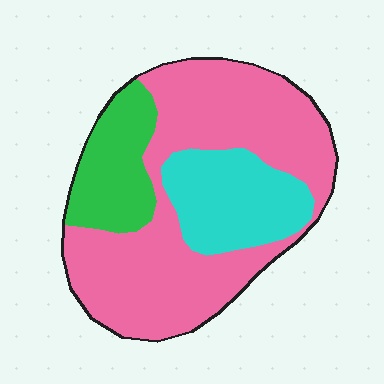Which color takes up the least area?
Green, at roughly 15%.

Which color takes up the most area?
Pink, at roughly 60%.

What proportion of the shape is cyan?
Cyan covers around 20% of the shape.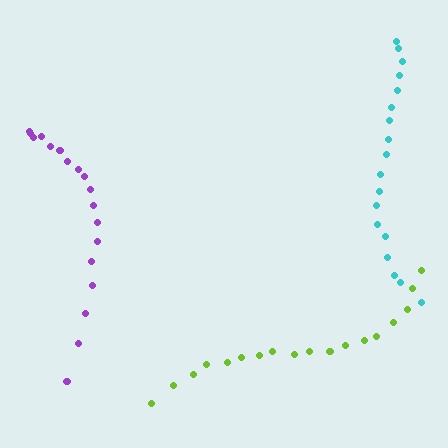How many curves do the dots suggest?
There are 3 distinct paths.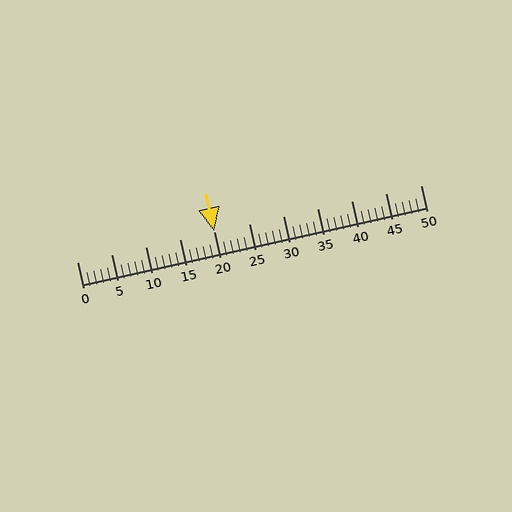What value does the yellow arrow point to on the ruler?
The yellow arrow points to approximately 20.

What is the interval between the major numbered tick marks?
The major tick marks are spaced 5 units apart.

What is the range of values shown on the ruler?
The ruler shows values from 0 to 50.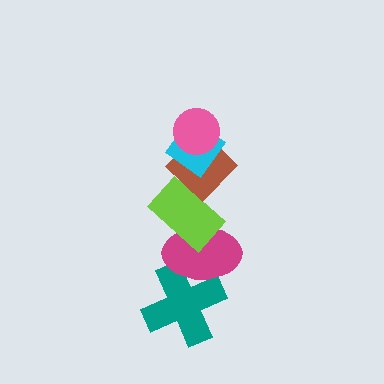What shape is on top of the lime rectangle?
The brown diamond is on top of the lime rectangle.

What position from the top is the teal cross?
The teal cross is 6th from the top.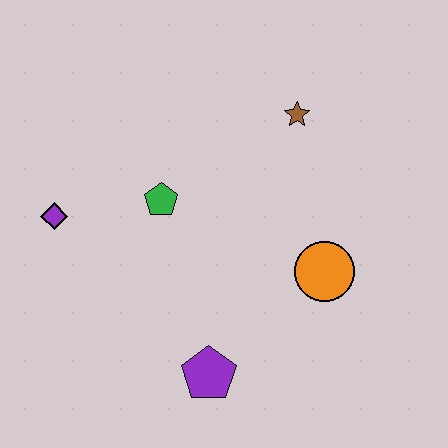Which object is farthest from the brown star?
The purple pentagon is farthest from the brown star.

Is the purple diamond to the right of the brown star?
No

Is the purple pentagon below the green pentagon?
Yes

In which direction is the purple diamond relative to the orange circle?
The purple diamond is to the left of the orange circle.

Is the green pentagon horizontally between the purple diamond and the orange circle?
Yes